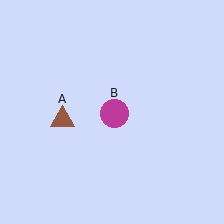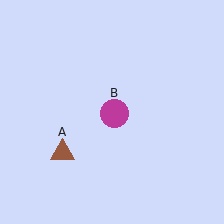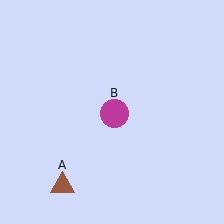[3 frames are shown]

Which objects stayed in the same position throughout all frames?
Magenta circle (object B) remained stationary.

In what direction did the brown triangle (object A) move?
The brown triangle (object A) moved down.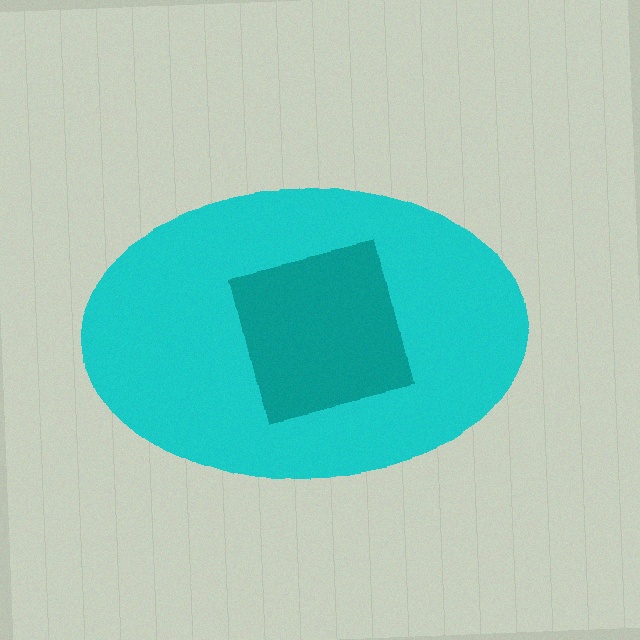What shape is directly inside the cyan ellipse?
The teal square.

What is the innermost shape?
The teal square.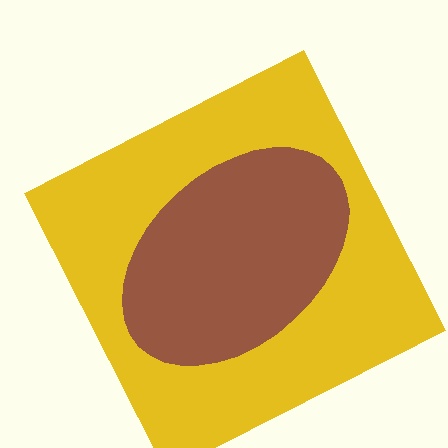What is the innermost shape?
The brown ellipse.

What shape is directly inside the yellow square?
The brown ellipse.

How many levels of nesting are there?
2.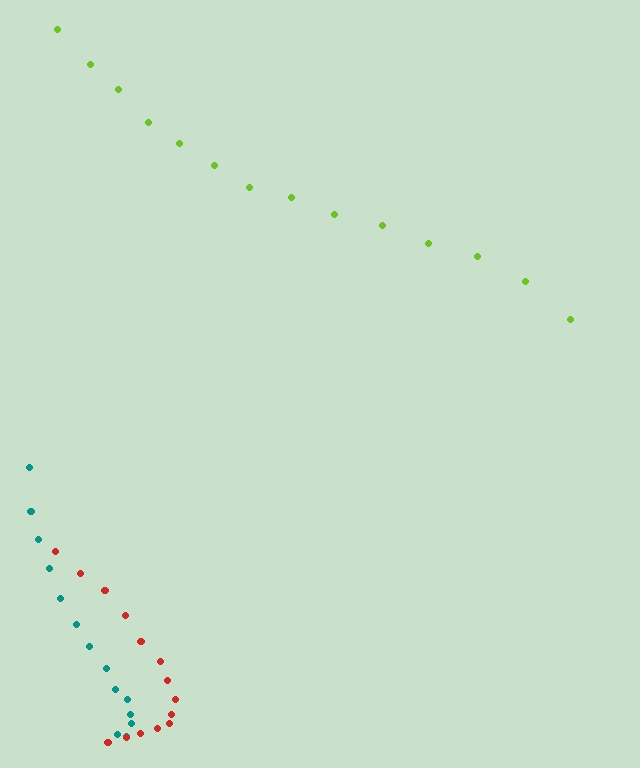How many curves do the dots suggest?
There are 3 distinct paths.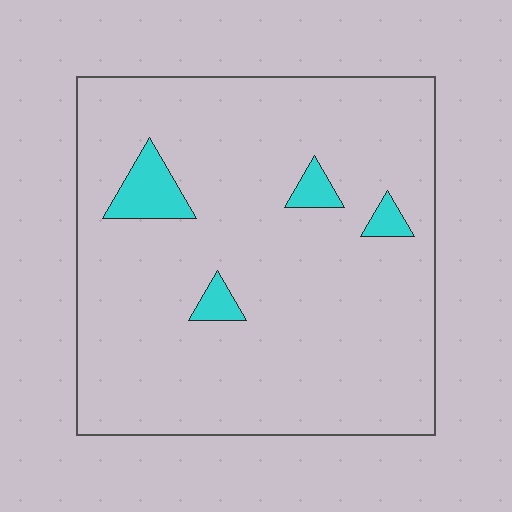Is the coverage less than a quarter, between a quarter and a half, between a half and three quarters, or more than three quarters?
Less than a quarter.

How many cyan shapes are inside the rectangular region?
4.